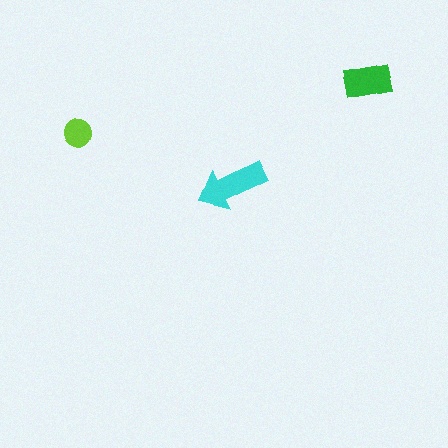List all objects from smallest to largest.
The lime circle, the green rectangle, the cyan arrow.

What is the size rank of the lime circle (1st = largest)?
3rd.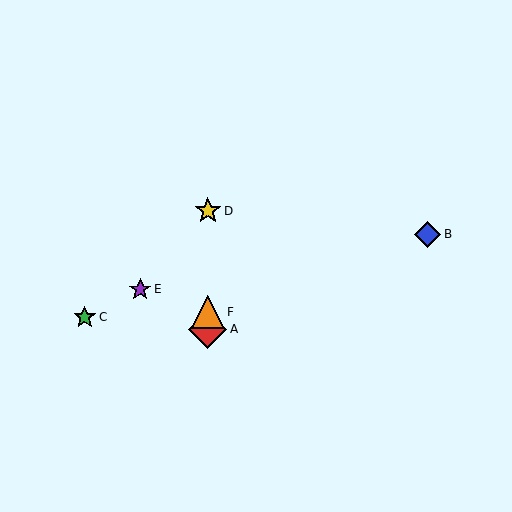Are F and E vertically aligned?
No, F is at x≈208 and E is at x≈140.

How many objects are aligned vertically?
3 objects (A, D, F) are aligned vertically.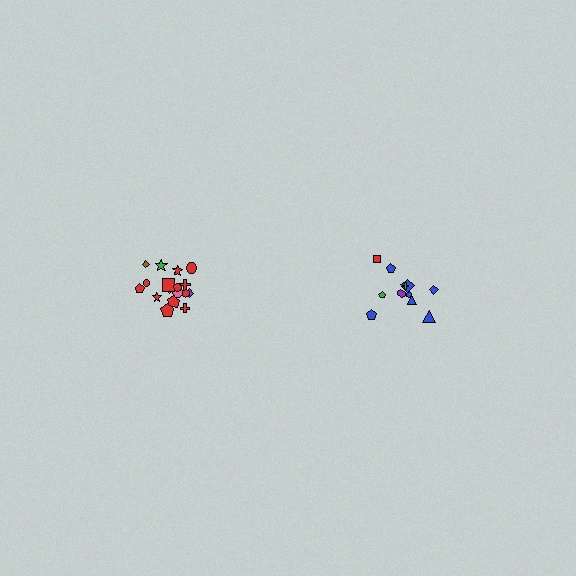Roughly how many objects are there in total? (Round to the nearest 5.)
Roughly 30 objects in total.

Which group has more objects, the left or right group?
The left group.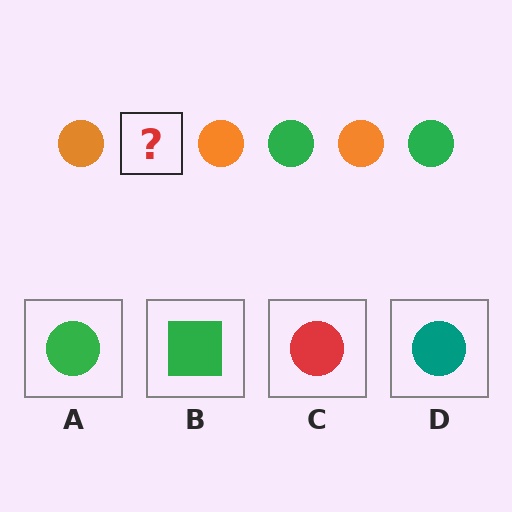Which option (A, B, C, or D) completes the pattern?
A.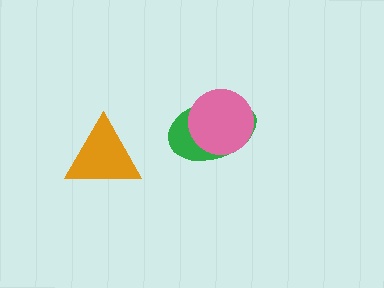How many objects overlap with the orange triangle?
0 objects overlap with the orange triangle.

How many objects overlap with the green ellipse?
1 object overlaps with the green ellipse.